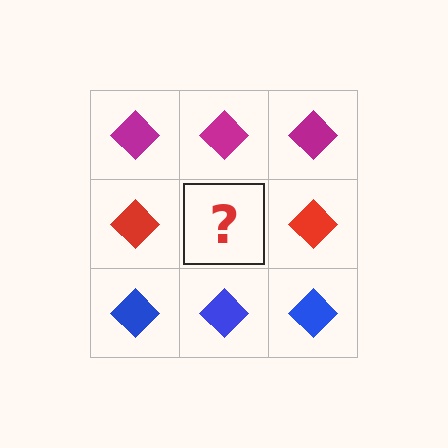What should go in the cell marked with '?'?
The missing cell should contain a red diamond.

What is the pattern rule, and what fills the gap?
The rule is that each row has a consistent color. The gap should be filled with a red diamond.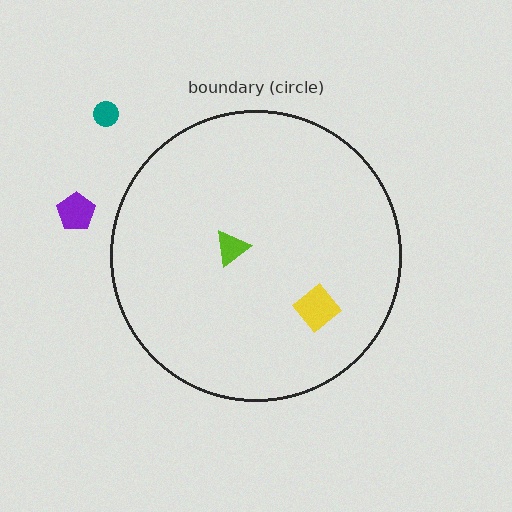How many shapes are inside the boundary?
2 inside, 2 outside.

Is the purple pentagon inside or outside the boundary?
Outside.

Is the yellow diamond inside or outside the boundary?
Inside.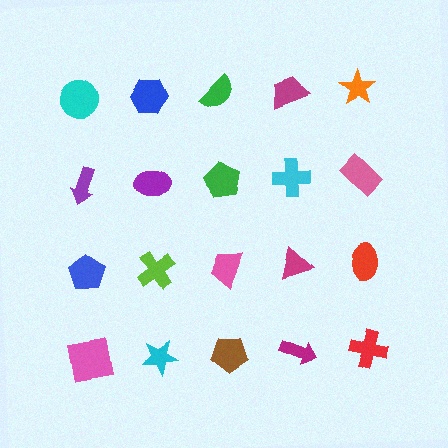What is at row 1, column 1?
A cyan circle.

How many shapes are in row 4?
5 shapes.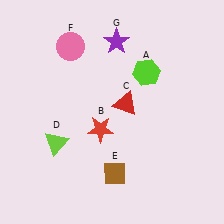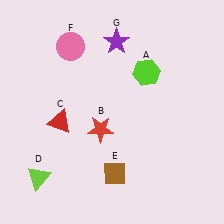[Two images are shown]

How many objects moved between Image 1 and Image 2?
2 objects moved between the two images.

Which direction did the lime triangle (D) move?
The lime triangle (D) moved down.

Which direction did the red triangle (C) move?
The red triangle (C) moved left.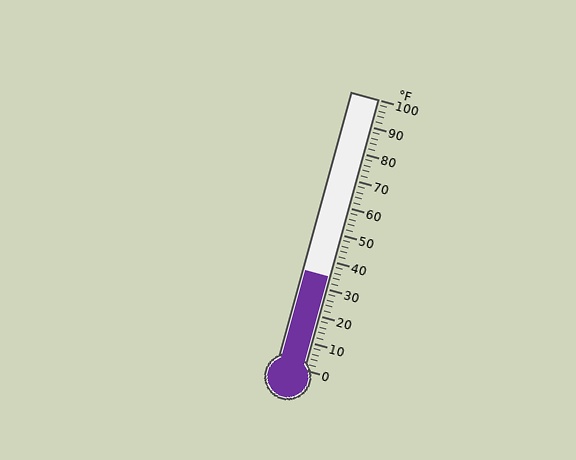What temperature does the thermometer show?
The thermometer shows approximately 34°F.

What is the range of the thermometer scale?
The thermometer scale ranges from 0°F to 100°F.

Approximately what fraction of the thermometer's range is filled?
The thermometer is filled to approximately 35% of its range.